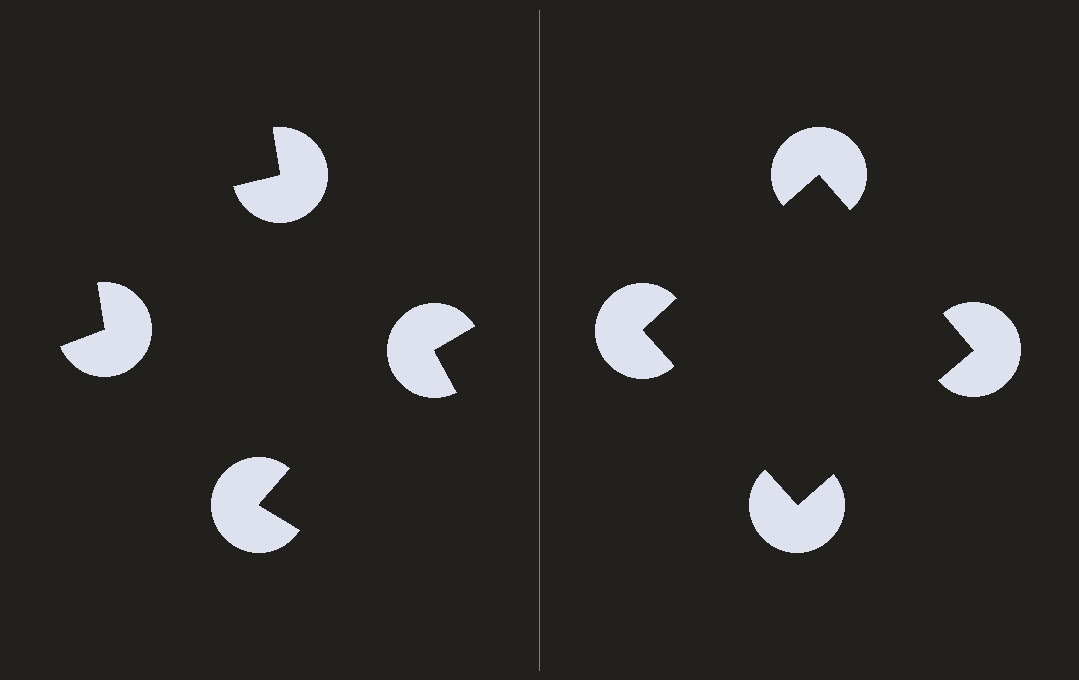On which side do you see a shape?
An illusory square appears on the right side. On the left side the wedge cuts are rotated, so no coherent shape forms.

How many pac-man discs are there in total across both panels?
8 — 4 on each side.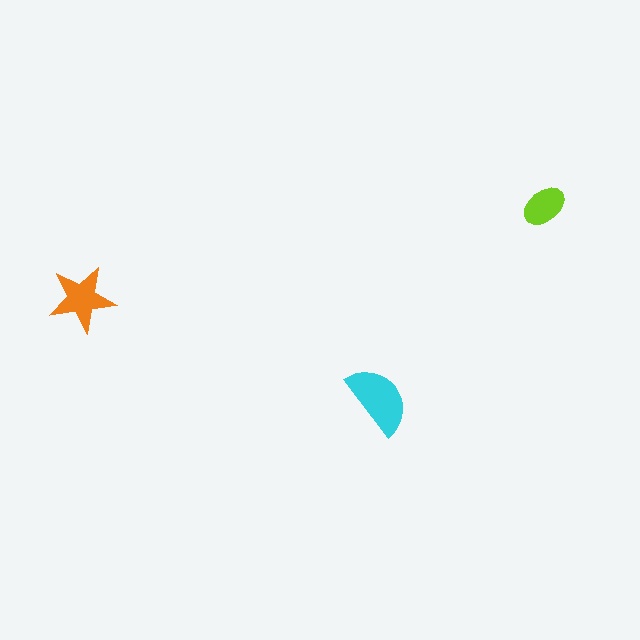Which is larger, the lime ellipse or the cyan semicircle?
The cyan semicircle.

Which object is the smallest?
The lime ellipse.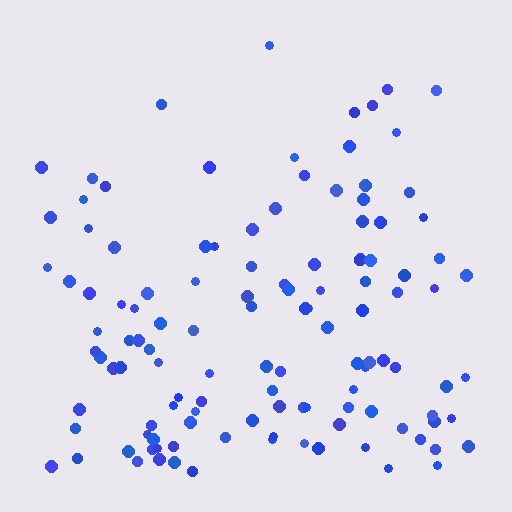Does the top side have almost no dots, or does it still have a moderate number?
Still a moderate number, just noticeably fewer than the bottom.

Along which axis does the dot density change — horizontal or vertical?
Vertical.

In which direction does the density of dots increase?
From top to bottom, with the bottom side densest.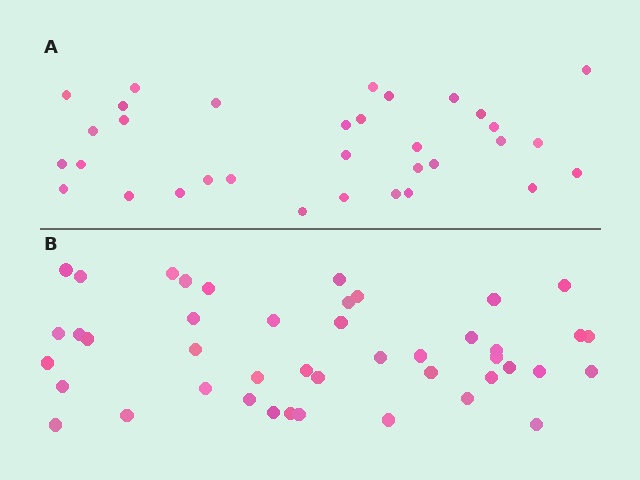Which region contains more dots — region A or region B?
Region B (the bottom region) has more dots.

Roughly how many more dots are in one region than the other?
Region B has roughly 12 or so more dots than region A.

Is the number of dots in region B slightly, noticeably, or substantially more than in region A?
Region B has noticeably more, but not dramatically so. The ratio is roughly 1.3 to 1.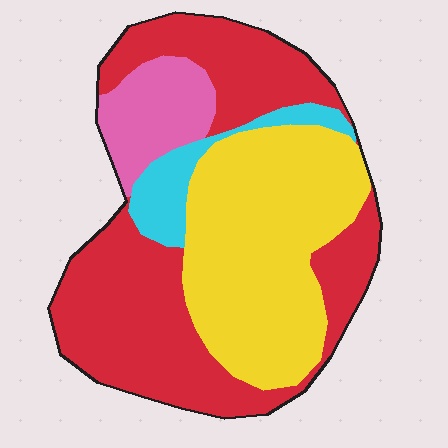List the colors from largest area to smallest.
From largest to smallest: red, yellow, pink, cyan.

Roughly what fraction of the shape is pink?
Pink takes up less than a sixth of the shape.